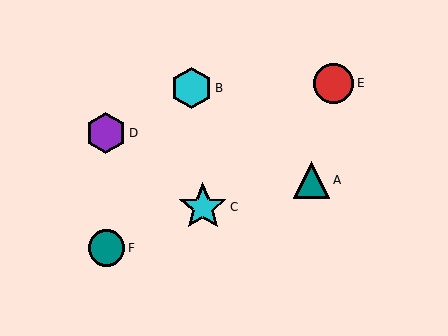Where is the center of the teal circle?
The center of the teal circle is at (106, 248).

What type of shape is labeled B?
Shape B is a cyan hexagon.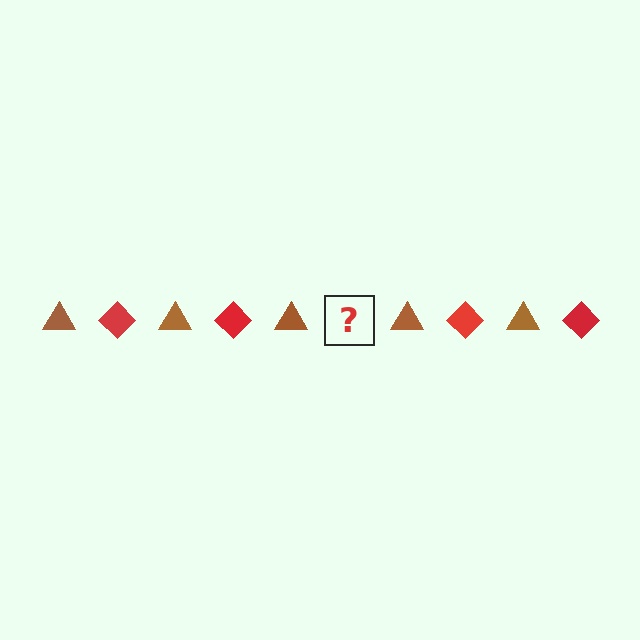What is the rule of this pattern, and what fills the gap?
The rule is that the pattern alternates between brown triangle and red diamond. The gap should be filled with a red diamond.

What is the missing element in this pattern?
The missing element is a red diamond.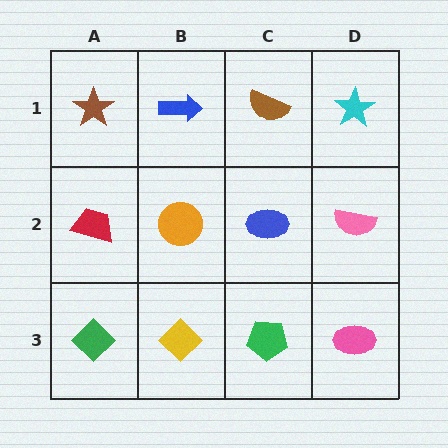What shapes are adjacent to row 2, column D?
A cyan star (row 1, column D), a pink ellipse (row 3, column D), a blue ellipse (row 2, column C).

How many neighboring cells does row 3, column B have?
3.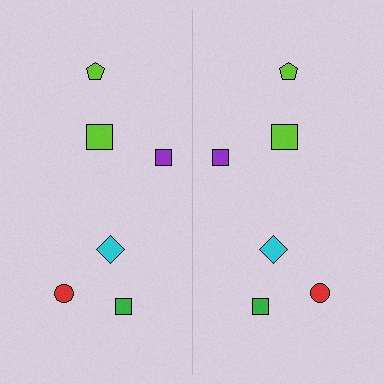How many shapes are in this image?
There are 12 shapes in this image.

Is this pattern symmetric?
Yes, this pattern has bilateral (reflection) symmetry.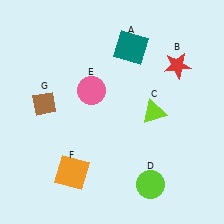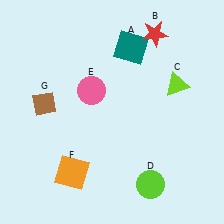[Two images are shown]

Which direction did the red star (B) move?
The red star (B) moved up.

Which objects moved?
The objects that moved are: the red star (B), the lime triangle (C).